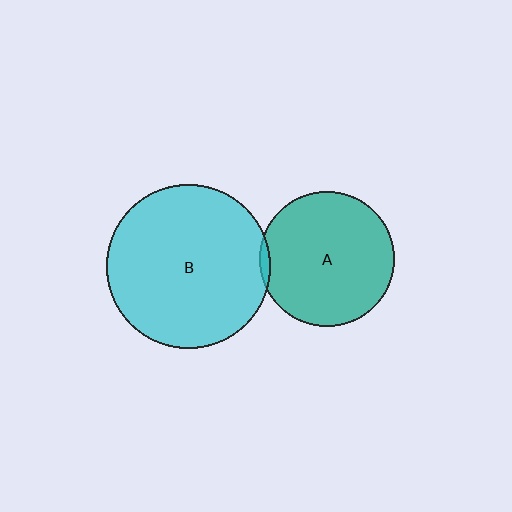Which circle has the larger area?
Circle B (cyan).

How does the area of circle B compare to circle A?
Approximately 1.5 times.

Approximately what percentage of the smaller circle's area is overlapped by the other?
Approximately 5%.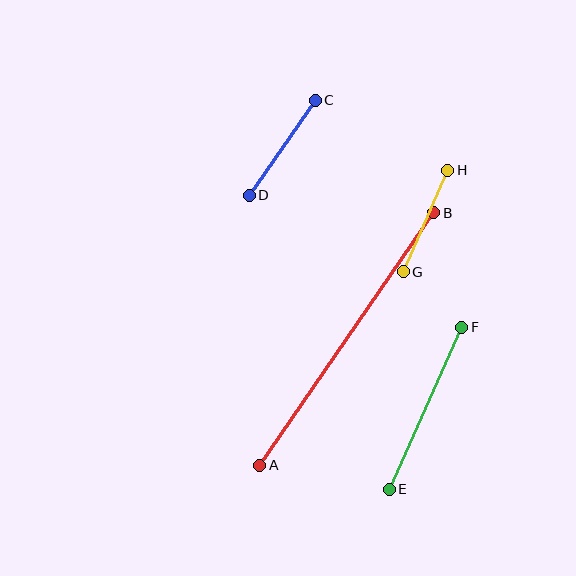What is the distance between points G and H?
The distance is approximately 111 pixels.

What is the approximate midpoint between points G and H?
The midpoint is at approximately (426, 221) pixels.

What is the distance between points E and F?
The distance is approximately 178 pixels.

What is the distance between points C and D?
The distance is approximately 116 pixels.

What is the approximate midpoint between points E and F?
The midpoint is at approximately (426, 408) pixels.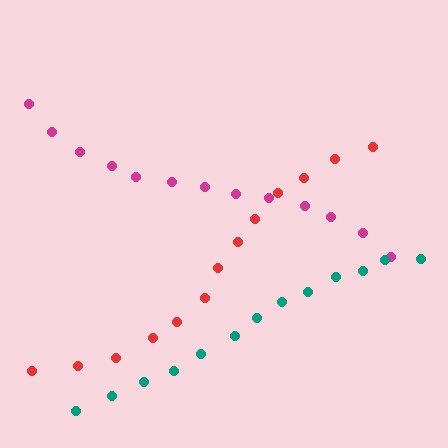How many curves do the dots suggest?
There are 3 distinct paths.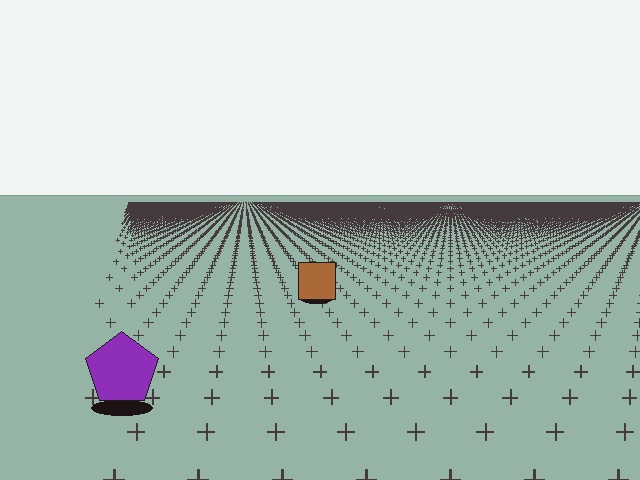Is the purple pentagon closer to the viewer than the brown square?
Yes. The purple pentagon is closer — you can tell from the texture gradient: the ground texture is coarser near it.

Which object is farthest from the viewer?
The brown square is farthest from the viewer. It appears smaller and the ground texture around it is denser.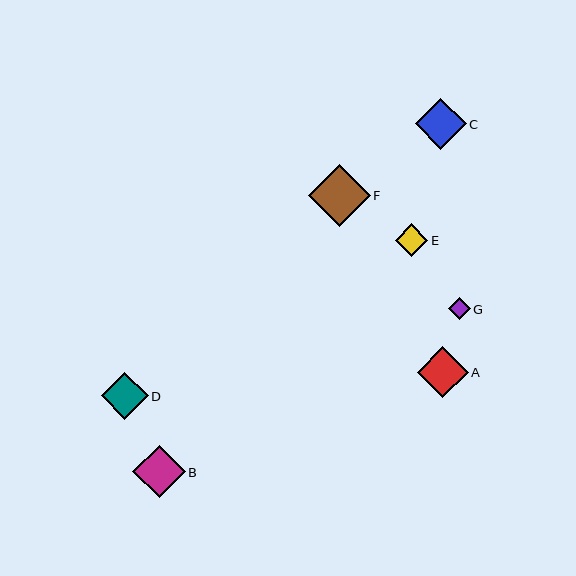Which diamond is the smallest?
Diamond G is the smallest with a size of approximately 22 pixels.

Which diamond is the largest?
Diamond F is the largest with a size of approximately 62 pixels.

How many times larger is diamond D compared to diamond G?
Diamond D is approximately 2.1 times the size of diamond G.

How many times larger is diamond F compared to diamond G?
Diamond F is approximately 2.8 times the size of diamond G.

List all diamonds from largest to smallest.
From largest to smallest: F, B, A, C, D, E, G.